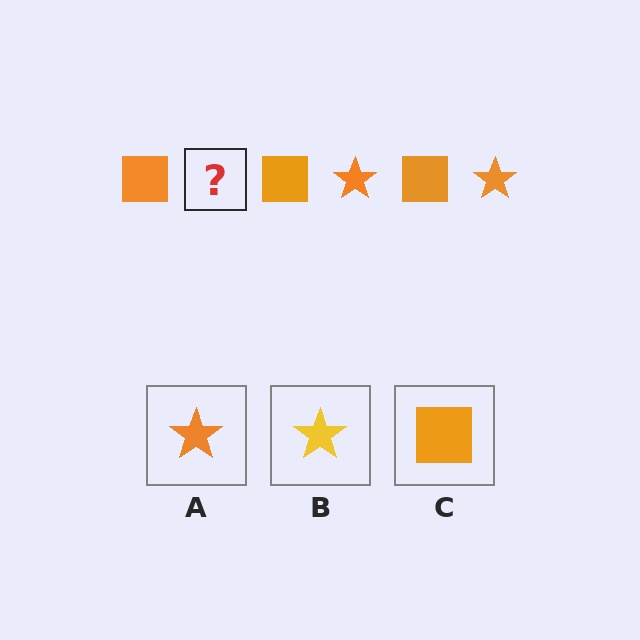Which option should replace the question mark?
Option A.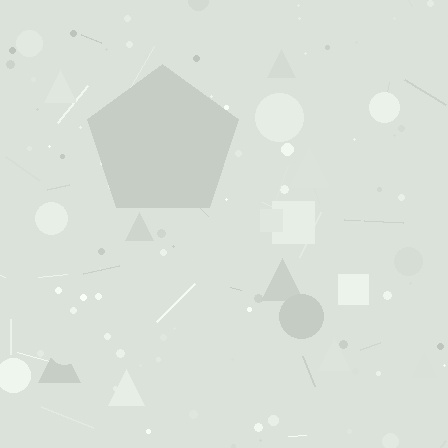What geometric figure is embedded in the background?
A pentagon is embedded in the background.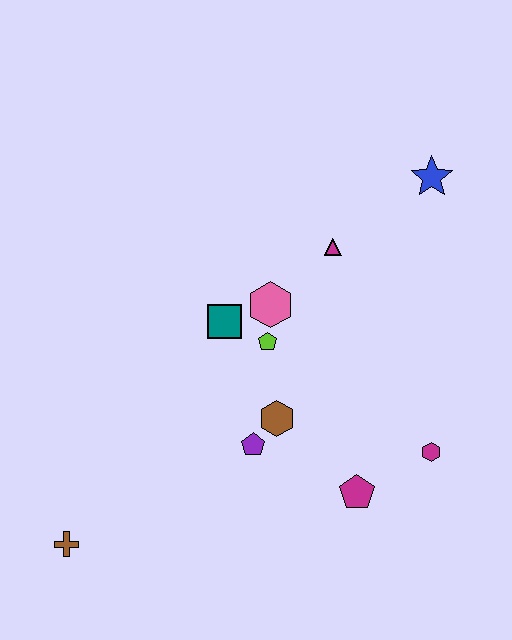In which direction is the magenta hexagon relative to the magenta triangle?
The magenta hexagon is below the magenta triangle.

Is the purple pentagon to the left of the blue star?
Yes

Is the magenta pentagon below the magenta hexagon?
Yes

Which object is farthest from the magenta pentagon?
The blue star is farthest from the magenta pentagon.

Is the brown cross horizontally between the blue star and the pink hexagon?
No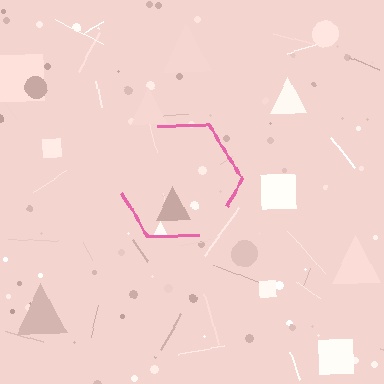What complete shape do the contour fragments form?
The contour fragments form a hexagon.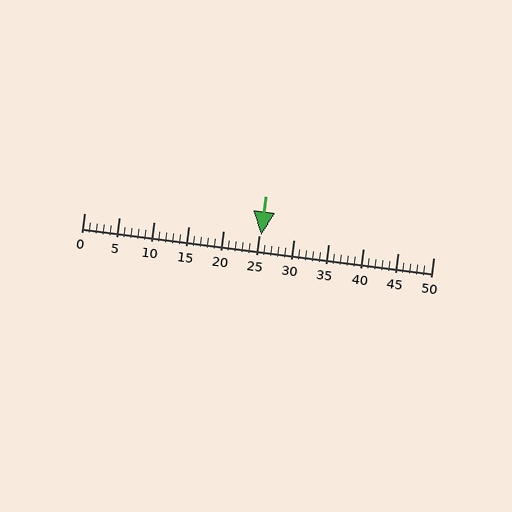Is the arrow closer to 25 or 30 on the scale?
The arrow is closer to 25.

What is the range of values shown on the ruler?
The ruler shows values from 0 to 50.